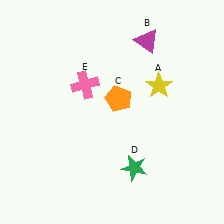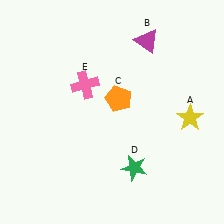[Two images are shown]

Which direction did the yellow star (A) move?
The yellow star (A) moved down.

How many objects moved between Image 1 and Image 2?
1 object moved between the two images.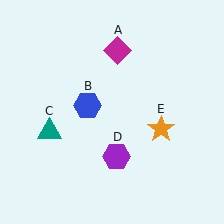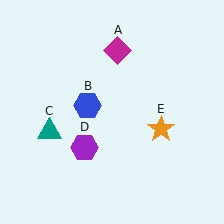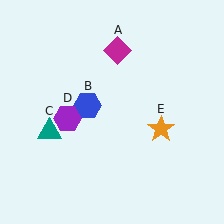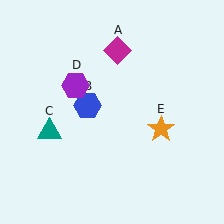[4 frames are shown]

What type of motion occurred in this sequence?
The purple hexagon (object D) rotated clockwise around the center of the scene.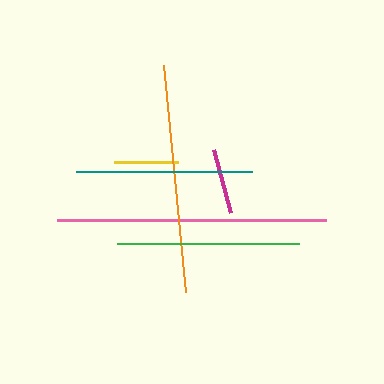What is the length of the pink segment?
The pink segment is approximately 269 pixels long.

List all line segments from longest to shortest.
From longest to shortest: pink, orange, green, teal, magenta, yellow.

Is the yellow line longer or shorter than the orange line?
The orange line is longer than the yellow line.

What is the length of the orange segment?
The orange segment is approximately 228 pixels long.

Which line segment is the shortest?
The yellow line is the shortest at approximately 64 pixels.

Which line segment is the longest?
The pink line is the longest at approximately 269 pixels.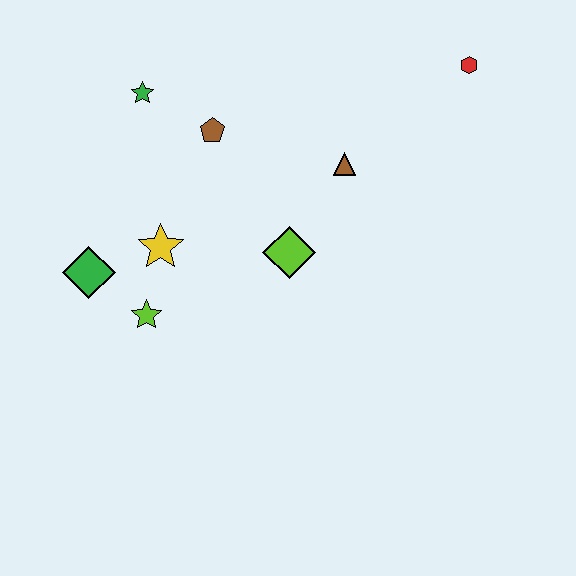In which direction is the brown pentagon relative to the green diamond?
The brown pentagon is above the green diamond.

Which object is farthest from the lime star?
The red hexagon is farthest from the lime star.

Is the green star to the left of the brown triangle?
Yes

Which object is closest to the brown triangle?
The lime diamond is closest to the brown triangle.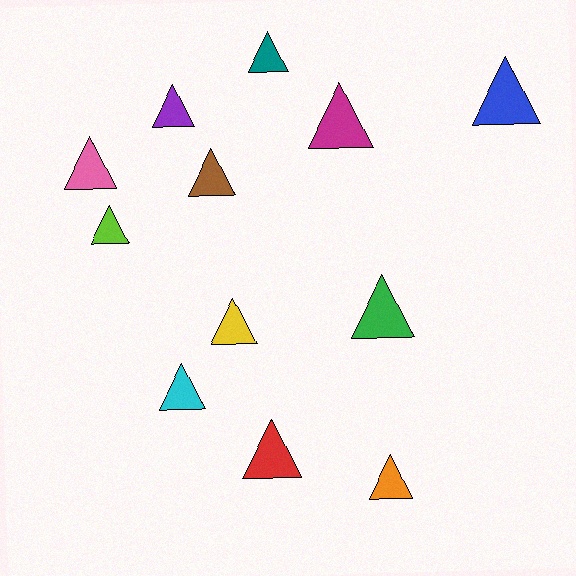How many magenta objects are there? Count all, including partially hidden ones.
There is 1 magenta object.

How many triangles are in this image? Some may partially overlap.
There are 12 triangles.